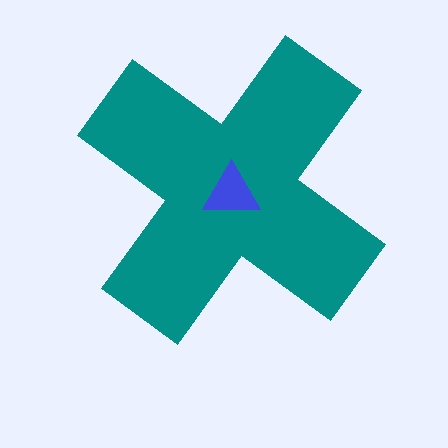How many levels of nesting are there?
2.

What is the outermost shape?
The teal cross.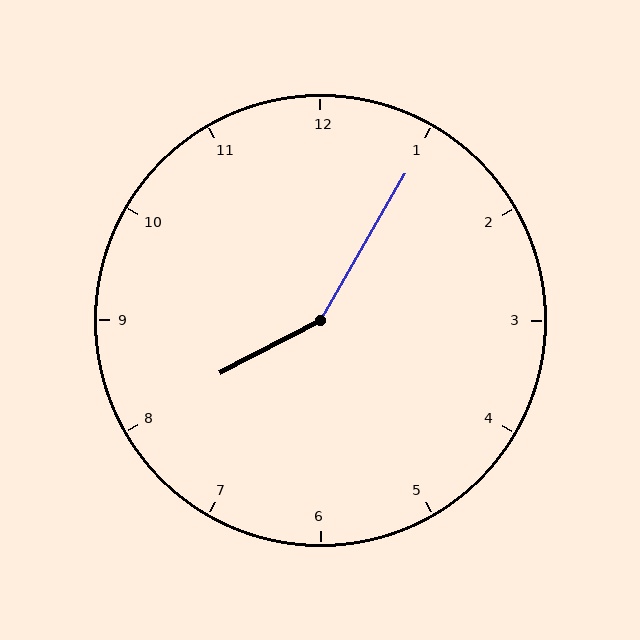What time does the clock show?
8:05.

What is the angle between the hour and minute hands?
Approximately 148 degrees.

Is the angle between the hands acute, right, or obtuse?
It is obtuse.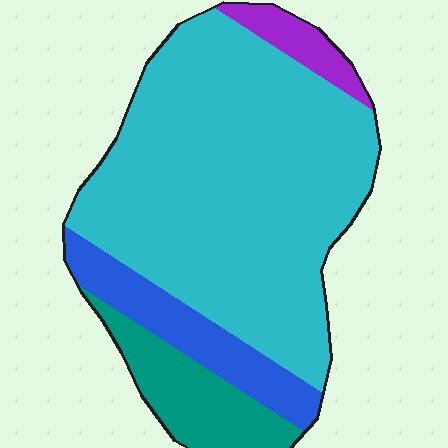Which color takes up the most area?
Cyan, at roughly 70%.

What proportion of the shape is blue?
Blue covers 13% of the shape.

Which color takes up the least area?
Purple, at roughly 5%.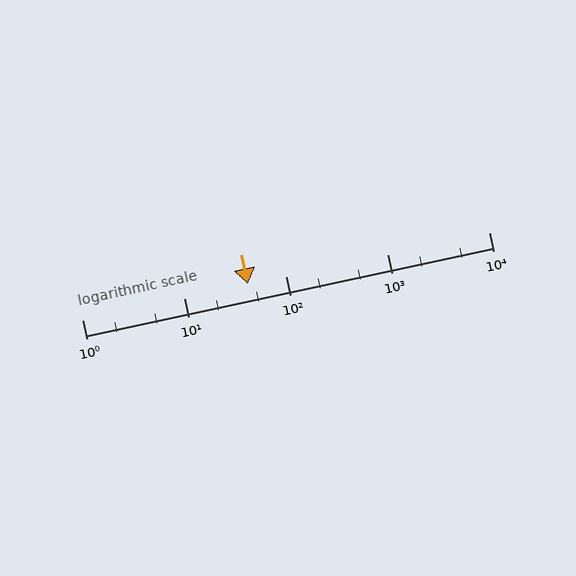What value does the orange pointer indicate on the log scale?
The pointer indicates approximately 43.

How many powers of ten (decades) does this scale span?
The scale spans 4 decades, from 1 to 10000.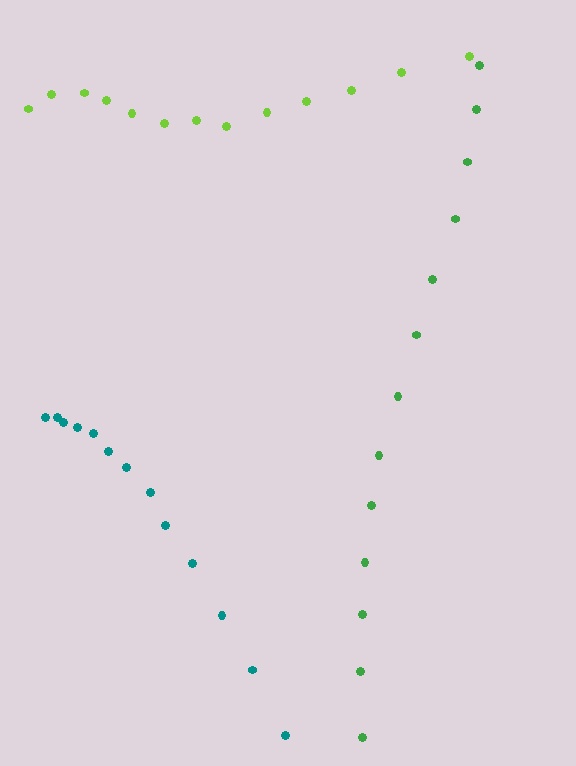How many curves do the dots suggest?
There are 3 distinct paths.